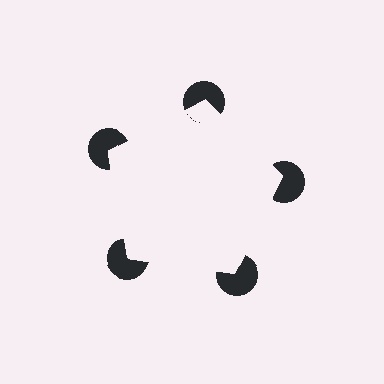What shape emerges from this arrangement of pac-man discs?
An illusory pentagon — its edges are inferred from the aligned wedge cuts in the pac-man discs, not physically drawn.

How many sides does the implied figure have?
5 sides.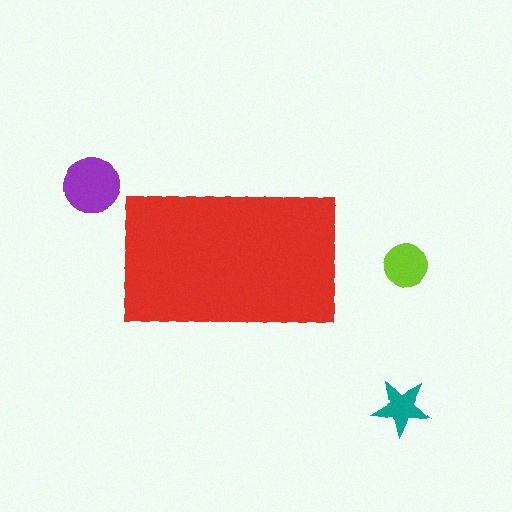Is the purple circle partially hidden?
No, the purple circle is fully visible.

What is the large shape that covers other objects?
A red rectangle.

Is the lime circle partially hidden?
No, the lime circle is fully visible.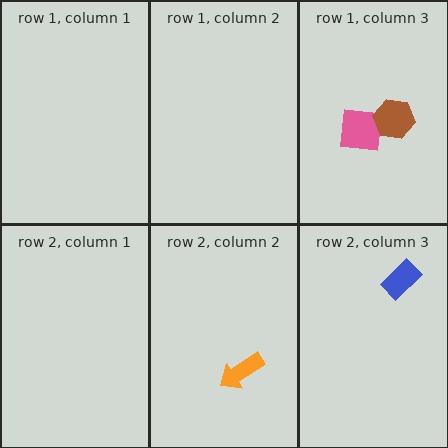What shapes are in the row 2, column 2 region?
The orange arrow.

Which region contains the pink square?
The row 1, column 3 region.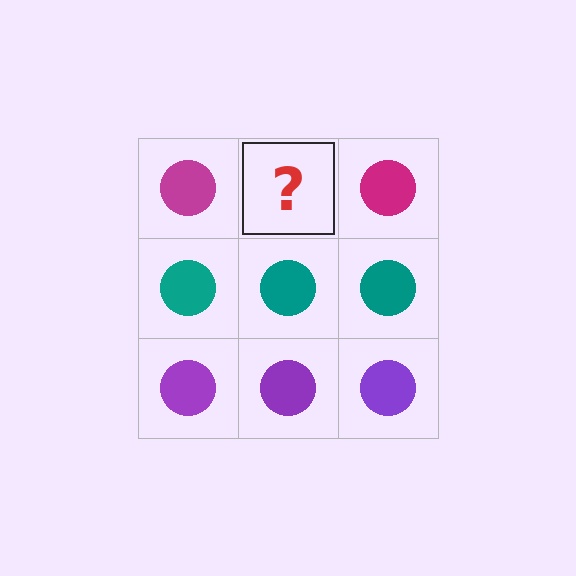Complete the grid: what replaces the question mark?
The question mark should be replaced with a magenta circle.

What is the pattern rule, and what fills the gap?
The rule is that each row has a consistent color. The gap should be filled with a magenta circle.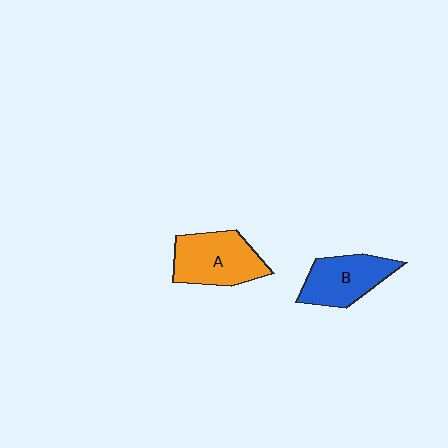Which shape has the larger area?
Shape A (orange).